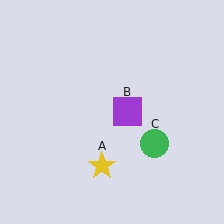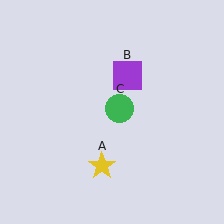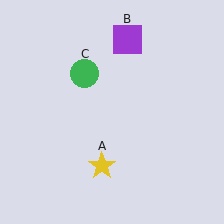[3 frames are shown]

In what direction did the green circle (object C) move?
The green circle (object C) moved up and to the left.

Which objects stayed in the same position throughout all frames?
Yellow star (object A) remained stationary.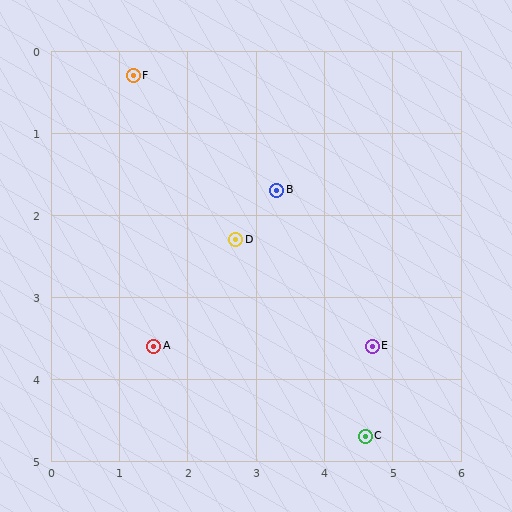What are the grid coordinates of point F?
Point F is at approximately (1.2, 0.3).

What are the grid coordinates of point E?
Point E is at approximately (4.7, 3.6).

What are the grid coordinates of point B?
Point B is at approximately (3.3, 1.7).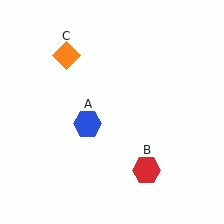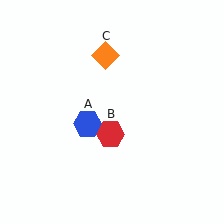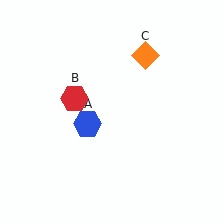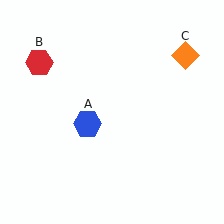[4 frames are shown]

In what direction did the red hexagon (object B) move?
The red hexagon (object B) moved up and to the left.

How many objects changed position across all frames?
2 objects changed position: red hexagon (object B), orange diamond (object C).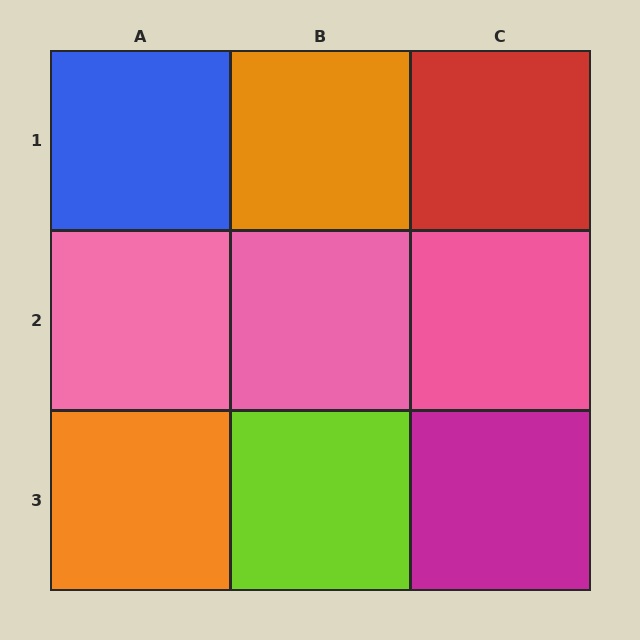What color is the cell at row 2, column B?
Pink.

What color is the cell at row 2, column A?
Pink.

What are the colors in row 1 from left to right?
Blue, orange, red.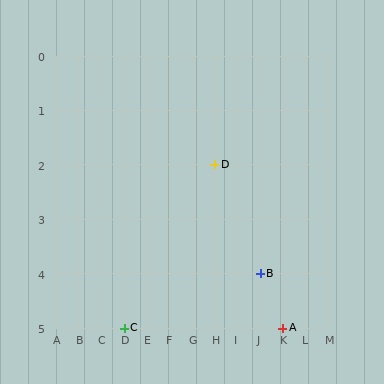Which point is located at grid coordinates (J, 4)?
Point B is at (J, 4).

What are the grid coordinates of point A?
Point A is at grid coordinates (K, 5).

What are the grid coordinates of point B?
Point B is at grid coordinates (J, 4).